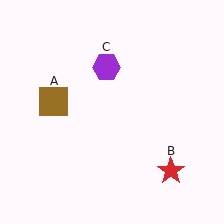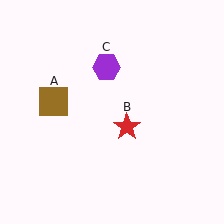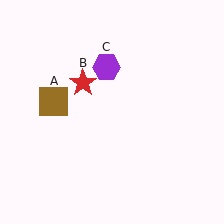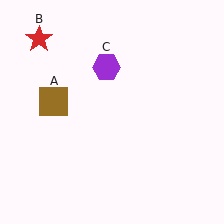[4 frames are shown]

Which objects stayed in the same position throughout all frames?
Brown square (object A) and purple hexagon (object C) remained stationary.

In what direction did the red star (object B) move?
The red star (object B) moved up and to the left.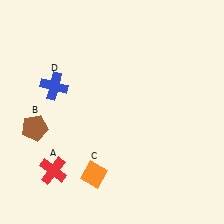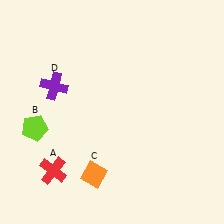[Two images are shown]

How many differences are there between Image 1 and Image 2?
There are 2 differences between the two images.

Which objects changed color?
B changed from brown to lime. D changed from blue to purple.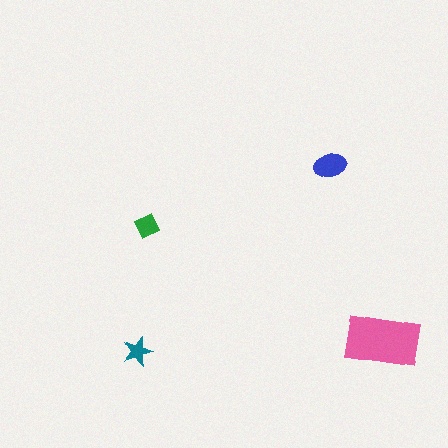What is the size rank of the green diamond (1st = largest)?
3rd.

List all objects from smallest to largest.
The teal star, the green diamond, the blue ellipse, the pink rectangle.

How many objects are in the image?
There are 4 objects in the image.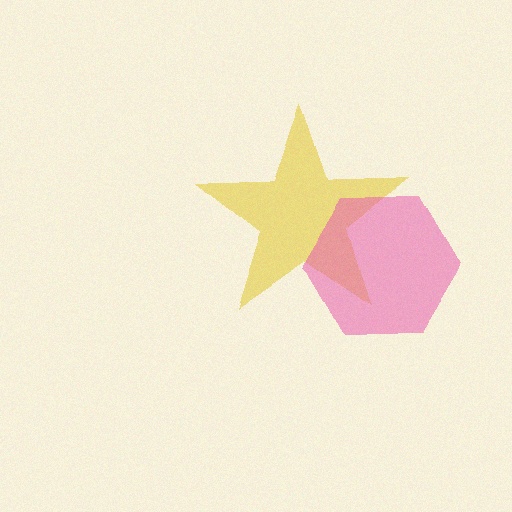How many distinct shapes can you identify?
There are 2 distinct shapes: a yellow star, a pink hexagon.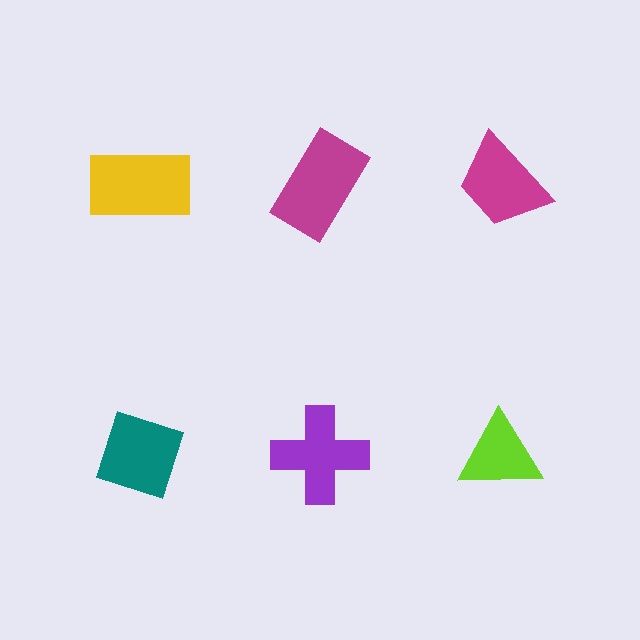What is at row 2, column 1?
A teal diamond.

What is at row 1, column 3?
A magenta trapezoid.